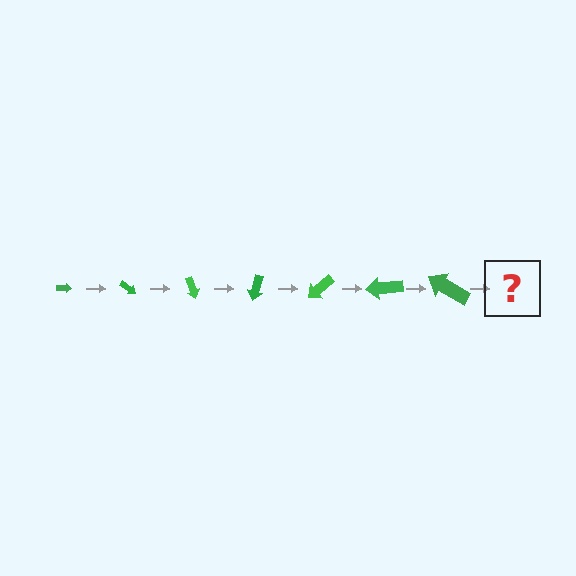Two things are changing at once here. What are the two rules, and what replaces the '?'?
The two rules are that the arrow grows larger each step and it rotates 35 degrees each step. The '?' should be an arrow, larger than the previous one and rotated 245 degrees from the start.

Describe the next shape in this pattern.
It should be an arrow, larger than the previous one and rotated 245 degrees from the start.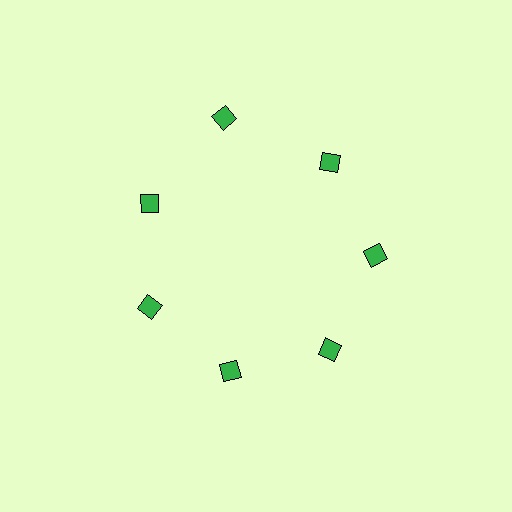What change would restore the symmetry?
The symmetry would be restored by moving it inward, back onto the ring so that all 7 diamonds sit at equal angles and equal distance from the center.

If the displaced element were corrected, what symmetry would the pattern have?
It would have 7-fold rotational symmetry — the pattern would map onto itself every 51 degrees.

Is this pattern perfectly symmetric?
No. The 7 green diamonds are arranged in a ring, but one element near the 12 o'clock position is pushed outward from the center, breaking the 7-fold rotational symmetry.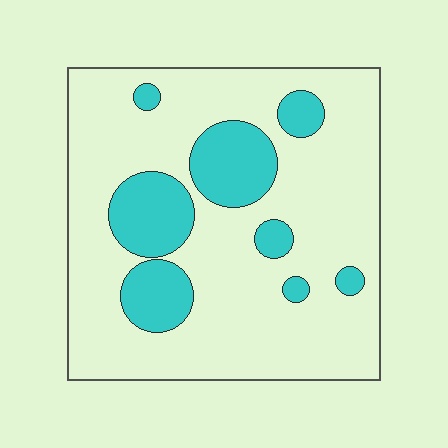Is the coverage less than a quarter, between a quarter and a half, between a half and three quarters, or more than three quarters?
Less than a quarter.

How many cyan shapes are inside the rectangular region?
8.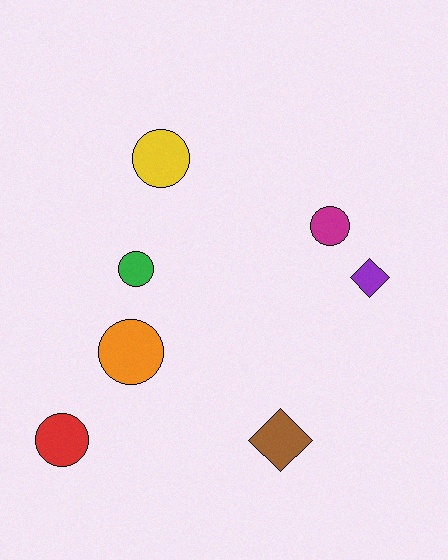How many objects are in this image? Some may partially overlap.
There are 7 objects.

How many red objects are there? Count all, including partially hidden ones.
There is 1 red object.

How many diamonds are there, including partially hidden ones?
There are 2 diamonds.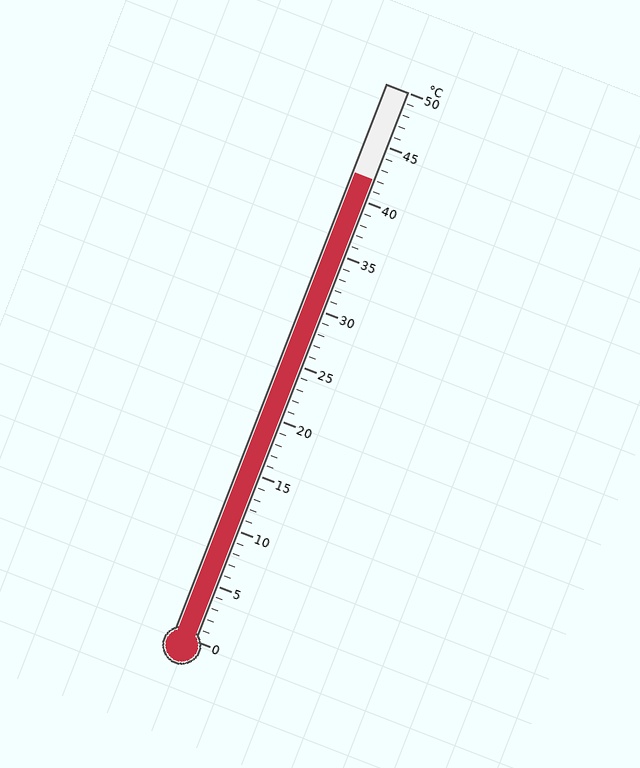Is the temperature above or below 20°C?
The temperature is above 20°C.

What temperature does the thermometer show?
The thermometer shows approximately 42°C.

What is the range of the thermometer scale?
The thermometer scale ranges from 0°C to 50°C.